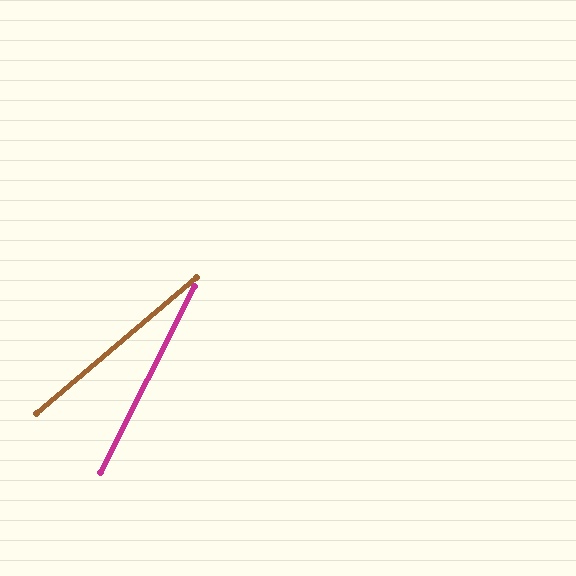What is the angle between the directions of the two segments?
Approximately 23 degrees.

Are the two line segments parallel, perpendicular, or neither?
Neither parallel nor perpendicular — they differ by about 23°.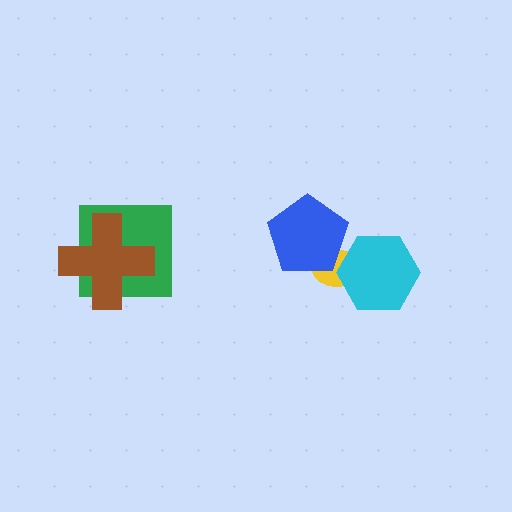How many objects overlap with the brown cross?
1 object overlaps with the brown cross.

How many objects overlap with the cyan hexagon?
1 object overlaps with the cyan hexagon.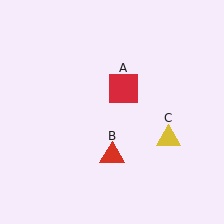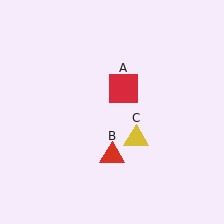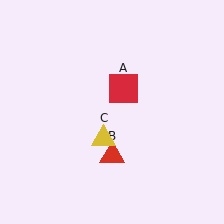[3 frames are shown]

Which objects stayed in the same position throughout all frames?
Red square (object A) and red triangle (object B) remained stationary.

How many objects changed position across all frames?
1 object changed position: yellow triangle (object C).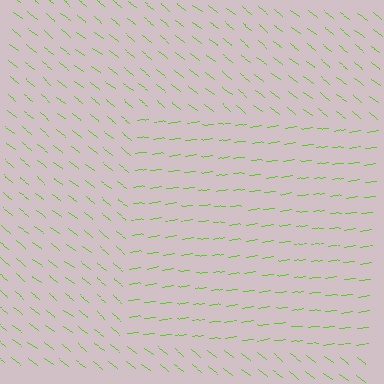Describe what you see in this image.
The image is filled with small lime line segments. A rectangle region in the image has lines oriented differently from the surrounding lines, creating a visible texture boundary.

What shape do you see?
I see a rectangle.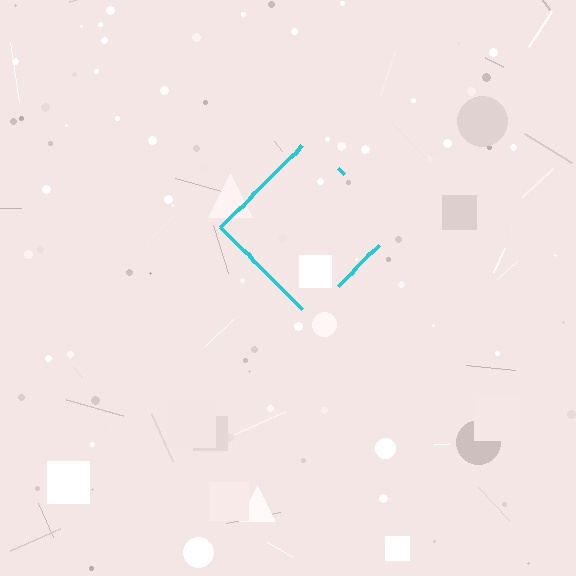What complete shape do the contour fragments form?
The contour fragments form a diamond.